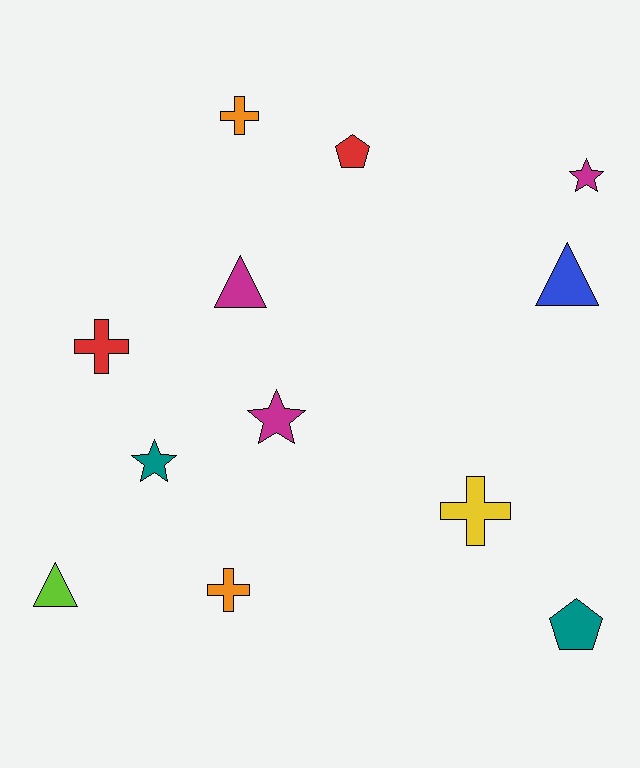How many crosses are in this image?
There are 4 crosses.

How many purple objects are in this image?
There are no purple objects.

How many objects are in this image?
There are 12 objects.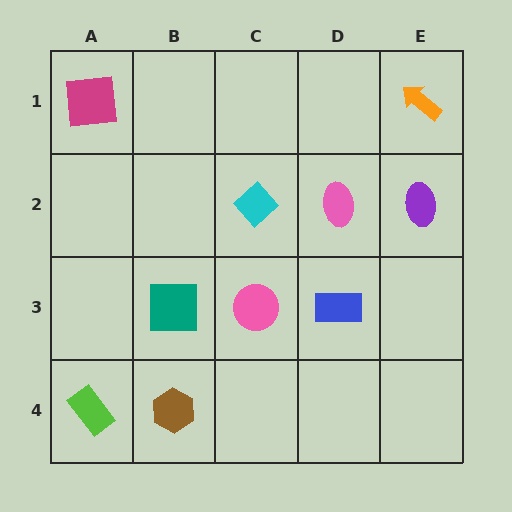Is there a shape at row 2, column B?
No, that cell is empty.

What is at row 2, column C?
A cyan diamond.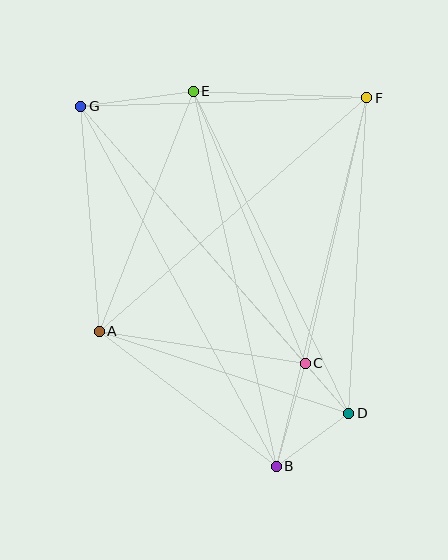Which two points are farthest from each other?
Points B and G are farthest from each other.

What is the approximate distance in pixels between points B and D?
The distance between B and D is approximately 90 pixels.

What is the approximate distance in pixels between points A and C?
The distance between A and C is approximately 209 pixels.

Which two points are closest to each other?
Points C and D are closest to each other.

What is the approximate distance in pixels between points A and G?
The distance between A and G is approximately 226 pixels.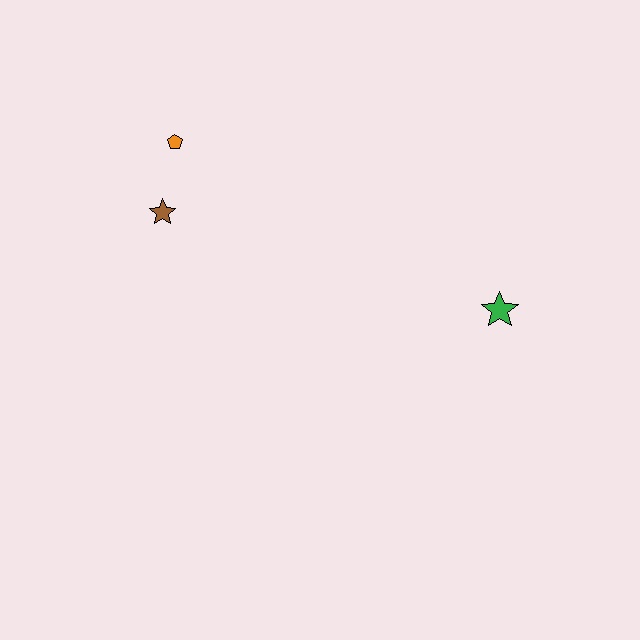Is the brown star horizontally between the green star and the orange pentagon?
No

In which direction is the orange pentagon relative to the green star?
The orange pentagon is to the left of the green star.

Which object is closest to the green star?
The brown star is closest to the green star.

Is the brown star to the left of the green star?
Yes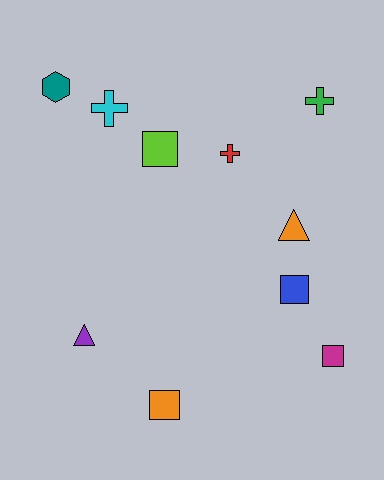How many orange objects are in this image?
There are 2 orange objects.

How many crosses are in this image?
There are 3 crosses.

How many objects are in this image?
There are 10 objects.